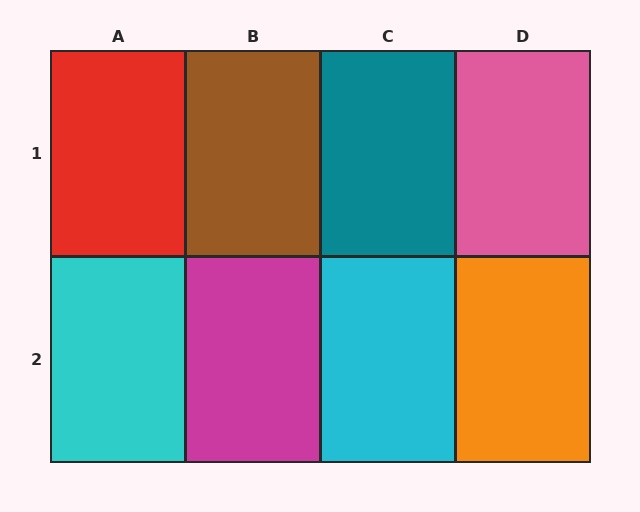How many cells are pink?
1 cell is pink.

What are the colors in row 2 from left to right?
Cyan, magenta, cyan, orange.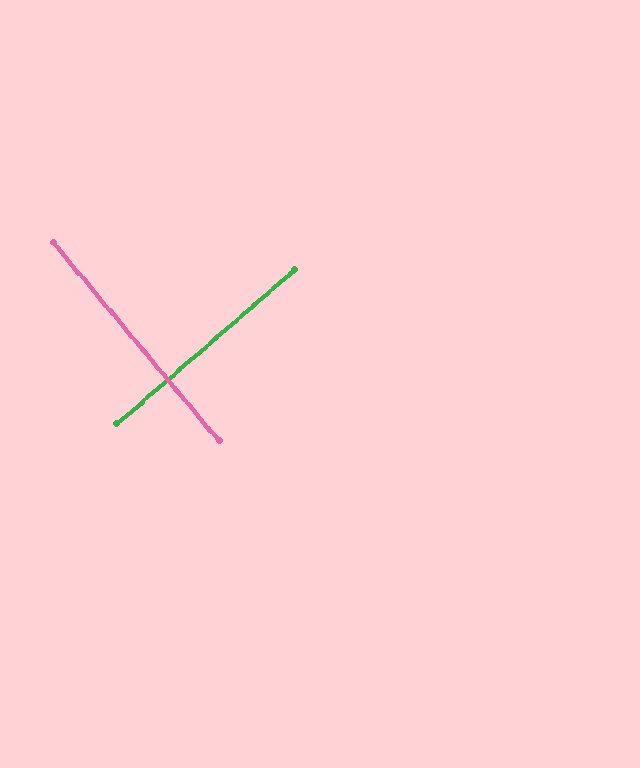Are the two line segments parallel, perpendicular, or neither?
Perpendicular — they meet at approximately 89°.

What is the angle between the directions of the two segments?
Approximately 89 degrees.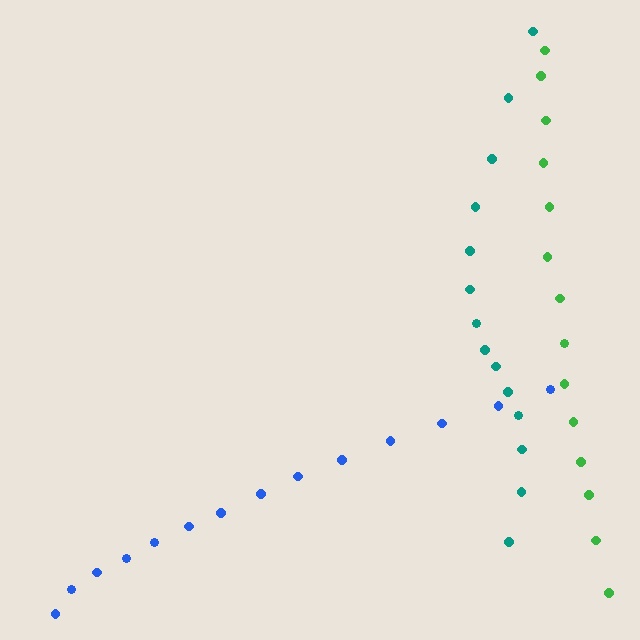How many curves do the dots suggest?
There are 3 distinct paths.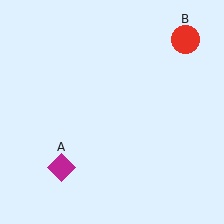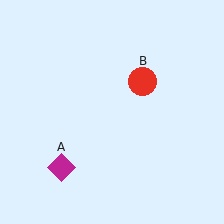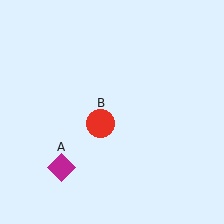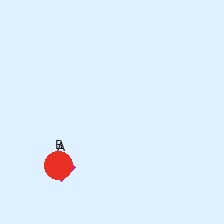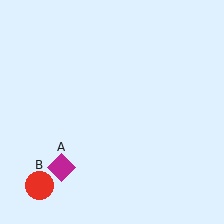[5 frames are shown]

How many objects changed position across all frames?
1 object changed position: red circle (object B).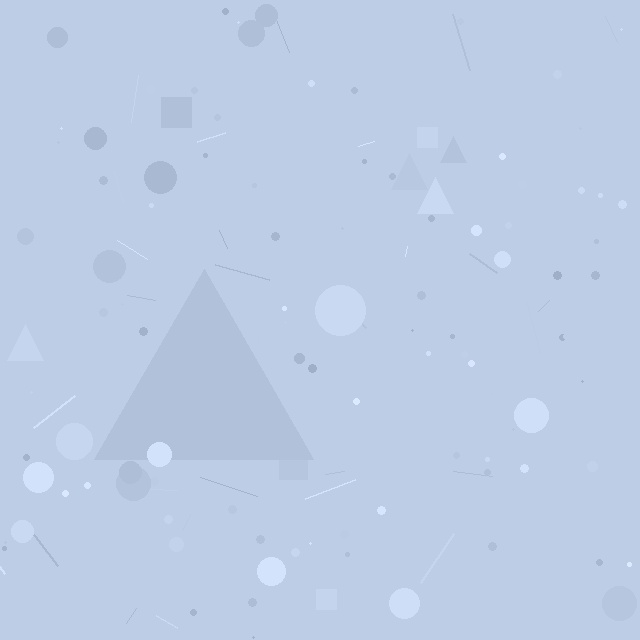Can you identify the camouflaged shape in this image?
The camouflaged shape is a triangle.